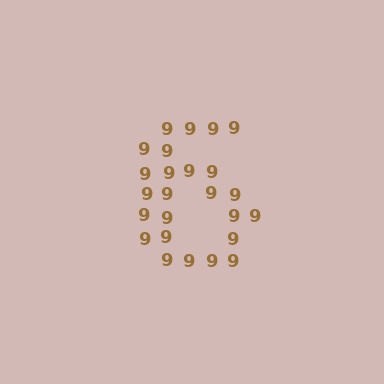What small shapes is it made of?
It is made of small digit 9's.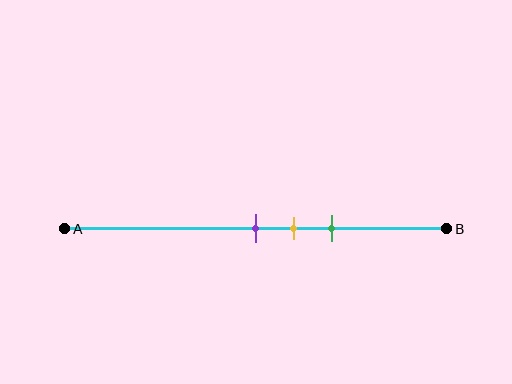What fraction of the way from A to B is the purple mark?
The purple mark is approximately 50% (0.5) of the way from A to B.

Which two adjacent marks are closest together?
The purple and yellow marks are the closest adjacent pair.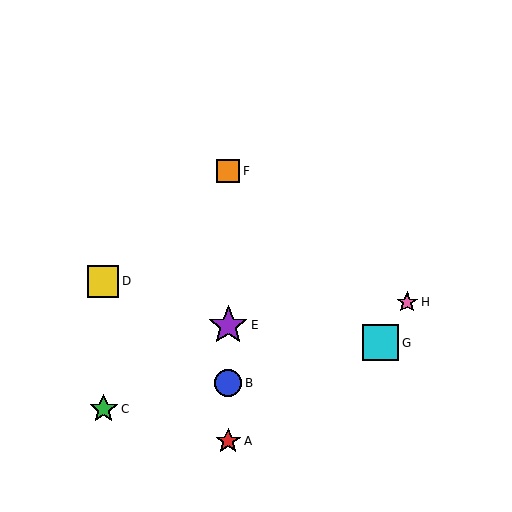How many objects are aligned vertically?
4 objects (A, B, E, F) are aligned vertically.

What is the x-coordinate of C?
Object C is at x≈104.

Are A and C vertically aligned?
No, A is at x≈228 and C is at x≈104.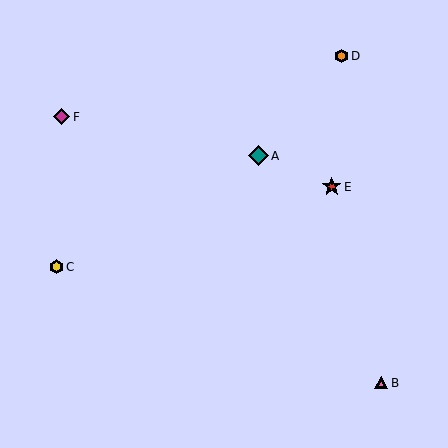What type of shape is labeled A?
Shape A is a teal diamond.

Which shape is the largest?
The teal diamond (labeled A) is the largest.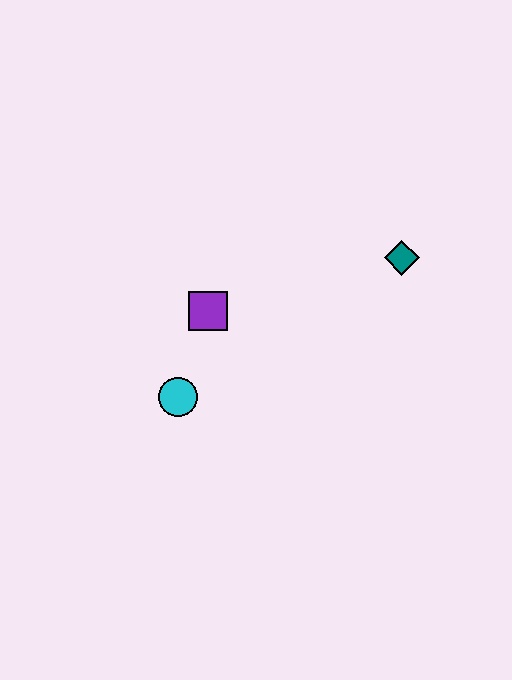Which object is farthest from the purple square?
The teal diamond is farthest from the purple square.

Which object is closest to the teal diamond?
The purple square is closest to the teal diamond.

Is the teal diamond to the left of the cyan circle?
No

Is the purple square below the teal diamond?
Yes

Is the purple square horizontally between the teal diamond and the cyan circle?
Yes